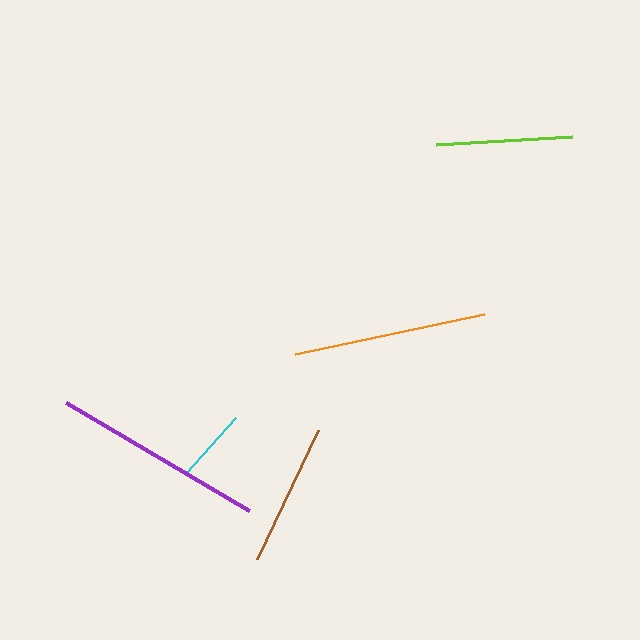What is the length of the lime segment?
The lime segment is approximately 137 pixels long.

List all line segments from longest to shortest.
From longest to shortest: purple, orange, brown, lime, cyan.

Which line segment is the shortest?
The cyan line is the shortest at approximately 75 pixels.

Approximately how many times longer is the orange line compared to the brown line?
The orange line is approximately 1.4 times the length of the brown line.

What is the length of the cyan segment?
The cyan segment is approximately 75 pixels long.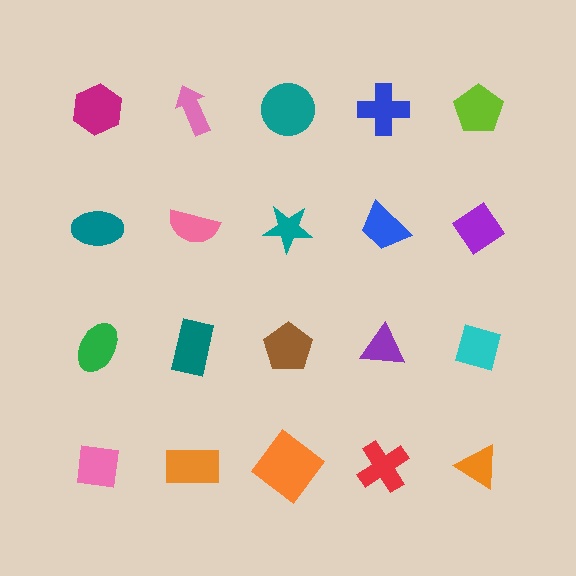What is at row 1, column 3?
A teal circle.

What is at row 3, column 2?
A teal rectangle.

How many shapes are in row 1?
5 shapes.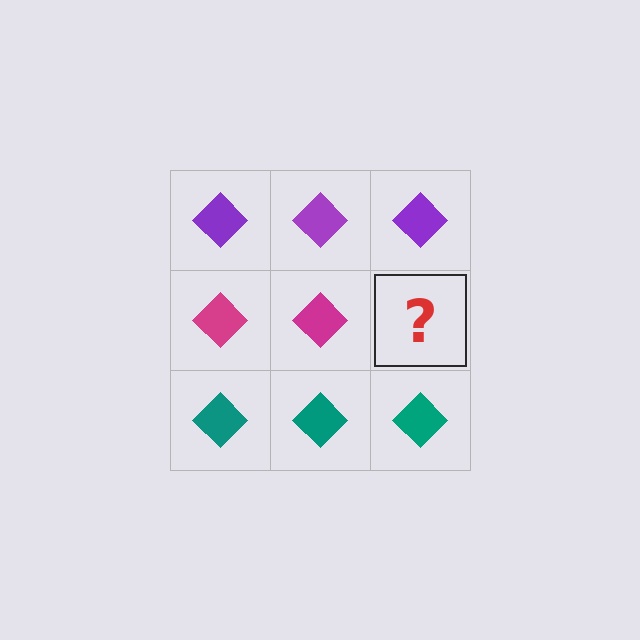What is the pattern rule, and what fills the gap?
The rule is that each row has a consistent color. The gap should be filled with a magenta diamond.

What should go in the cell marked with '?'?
The missing cell should contain a magenta diamond.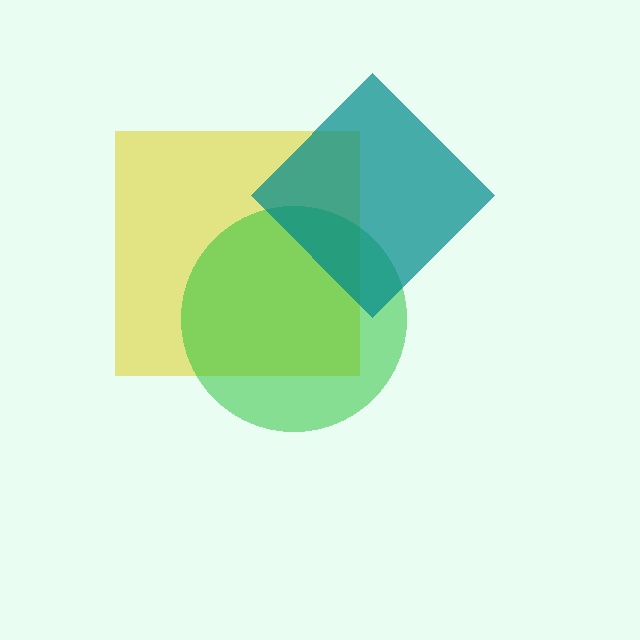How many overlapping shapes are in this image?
There are 3 overlapping shapes in the image.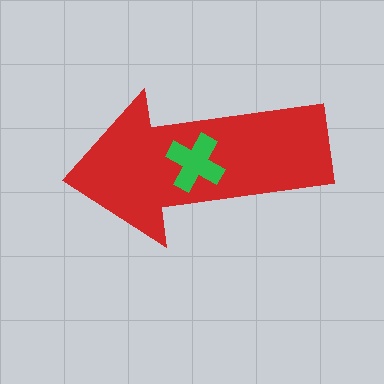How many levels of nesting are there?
2.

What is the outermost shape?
The red arrow.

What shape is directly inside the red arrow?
The green cross.